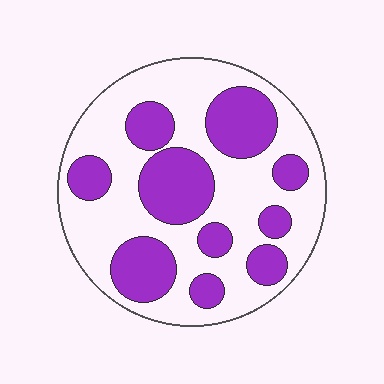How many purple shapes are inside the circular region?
10.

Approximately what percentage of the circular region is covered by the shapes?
Approximately 35%.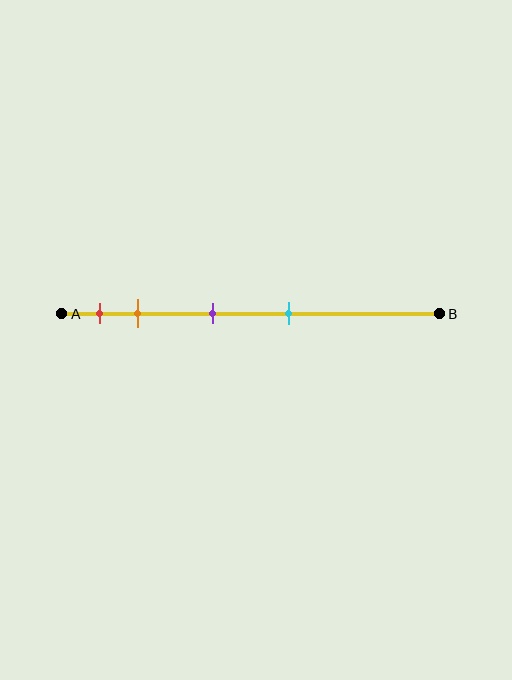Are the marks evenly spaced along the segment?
No, the marks are not evenly spaced.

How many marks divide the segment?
There are 4 marks dividing the segment.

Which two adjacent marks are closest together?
The red and orange marks are the closest adjacent pair.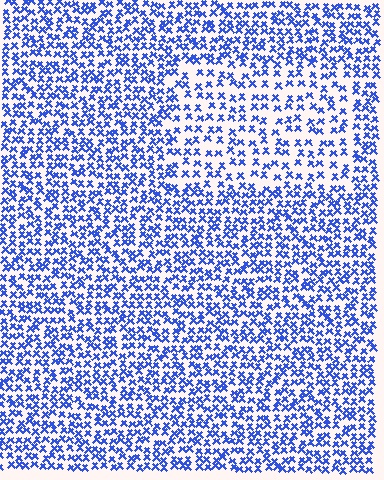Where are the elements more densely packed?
The elements are more densely packed outside the rectangle boundary.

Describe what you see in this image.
The image contains small blue elements arranged at two different densities. A rectangle-shaped region is visible where the elements are less densely packed than the surrounding area.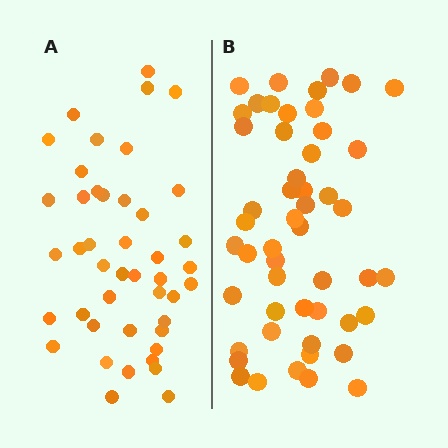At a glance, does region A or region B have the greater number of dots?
Region B (the right region) has more dots.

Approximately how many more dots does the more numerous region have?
Region B has roughly 8 or so more dots than region A.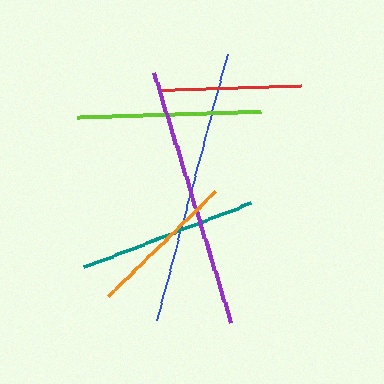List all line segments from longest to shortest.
From longest to shortest: blue, purple, lime, teal, orange, red.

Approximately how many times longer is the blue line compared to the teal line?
The blue line is approximately 1.5 times the length of the teal line.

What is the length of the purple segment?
The purple segment is approximately 261 pixels long.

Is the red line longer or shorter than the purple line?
The purple line is longer than the red line.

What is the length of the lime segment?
The lime segment is approximately 184 pixels long.